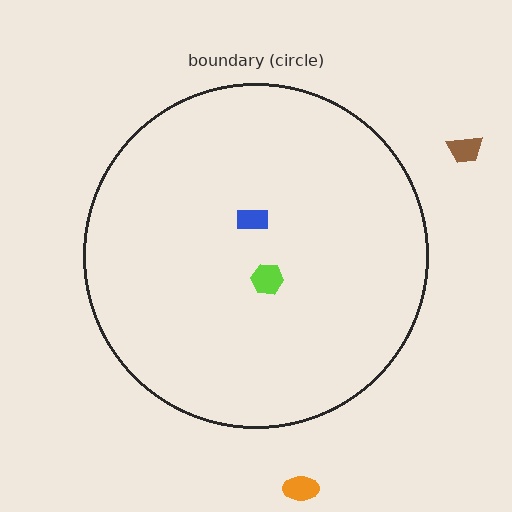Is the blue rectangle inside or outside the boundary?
Inside.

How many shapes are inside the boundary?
2 inside, 2 outside.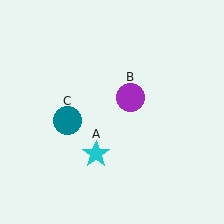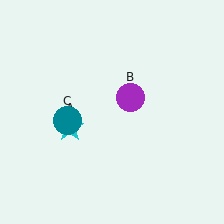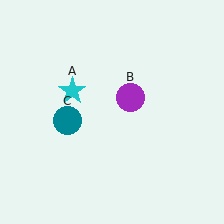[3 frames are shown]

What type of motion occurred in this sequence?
The cyan star (object A) rotated clockwise around the center of the scene.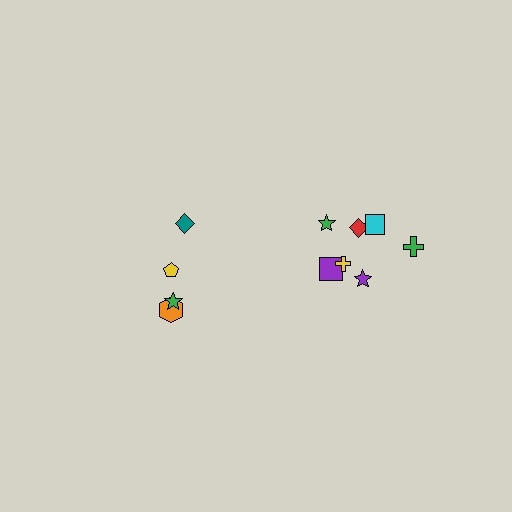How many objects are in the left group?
There are 4 objects.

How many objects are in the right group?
There are 7 objects.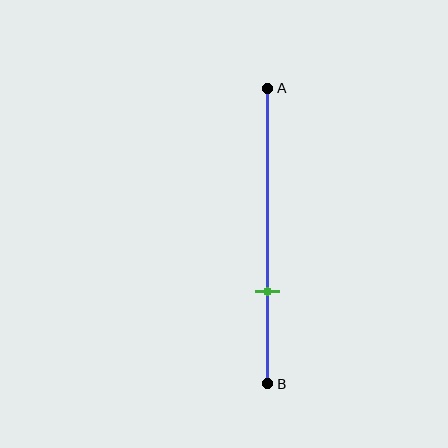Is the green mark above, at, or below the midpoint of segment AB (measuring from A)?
The green mark is below the midpoint of segment AB.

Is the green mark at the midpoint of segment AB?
No, the mark is at about 70% from A, not at the 50% midpoint.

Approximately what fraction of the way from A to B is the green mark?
The green mark is approximately 70% of the way from A to B.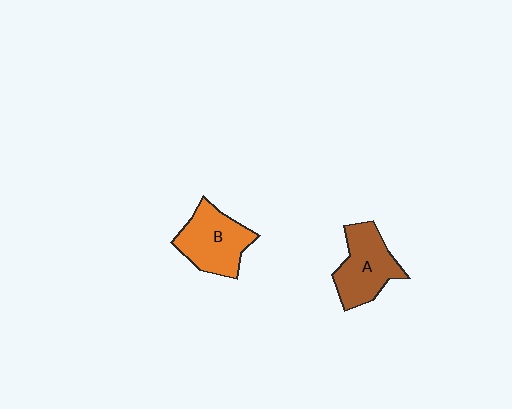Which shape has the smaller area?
Shape A (brown).